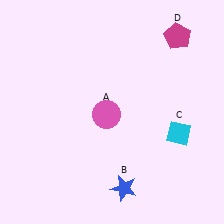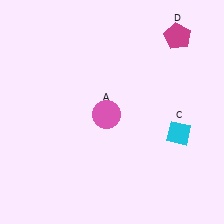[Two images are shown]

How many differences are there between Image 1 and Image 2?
There is 1 difference between the two images.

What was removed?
The blue star (B) was removed in Image 2.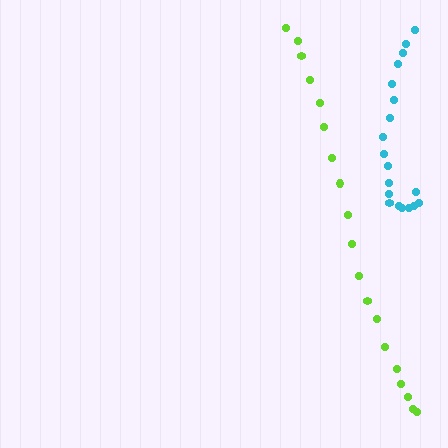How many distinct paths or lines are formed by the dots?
There are 2 distinct paths.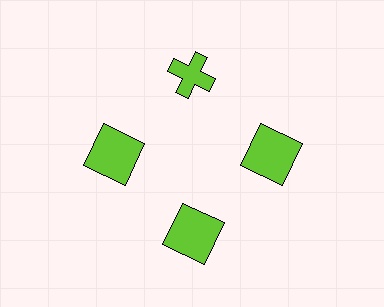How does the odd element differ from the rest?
It has a different shape: cross instead of square.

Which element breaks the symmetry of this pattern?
The lime cross at roughly the 12 o'clock position breaks the symmetry. All other shapes are lime squares.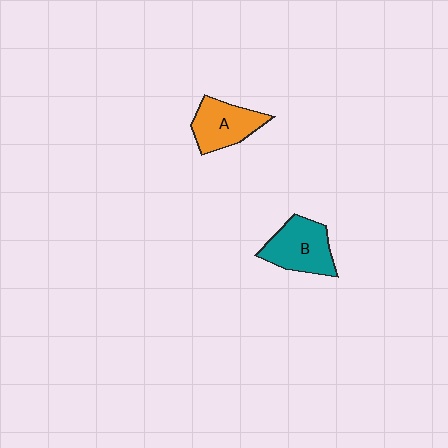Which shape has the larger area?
Shape B (teal).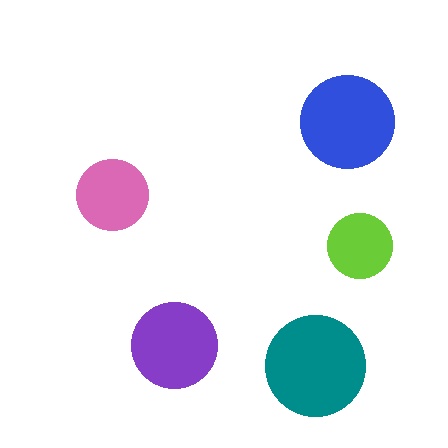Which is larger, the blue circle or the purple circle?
The blue one.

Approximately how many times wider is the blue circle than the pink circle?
About 1.5 times wider.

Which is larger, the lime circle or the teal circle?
The teal one.